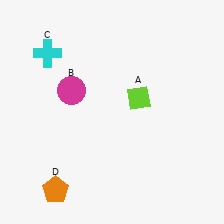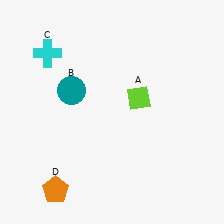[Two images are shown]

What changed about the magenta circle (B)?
In Image 1, B is magenta. In Image 2, it changed to teal.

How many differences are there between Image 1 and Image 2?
There is 1 difference between the two images.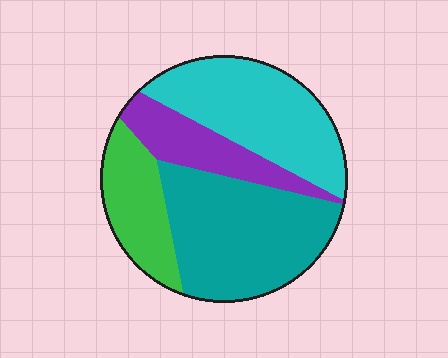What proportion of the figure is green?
Green takes up about one sixth (1/6) of the figure.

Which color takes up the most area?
Teal, at roughly 35%.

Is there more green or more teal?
Teal.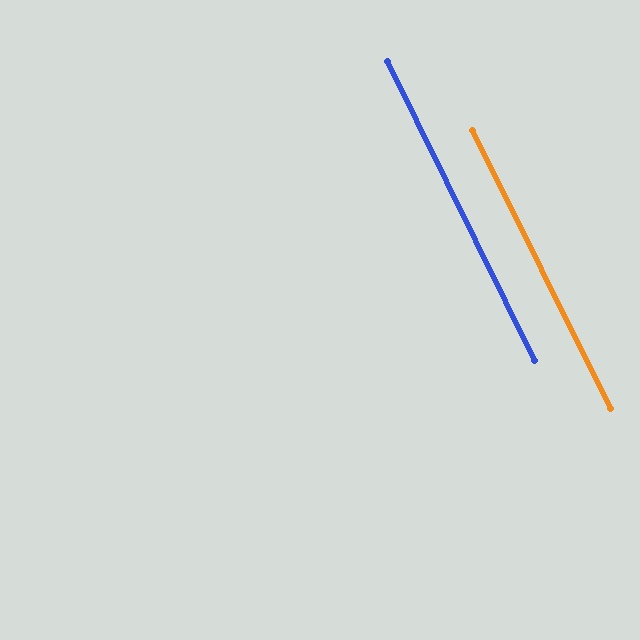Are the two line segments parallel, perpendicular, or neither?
Parallel — their directions differ by only 0.3°.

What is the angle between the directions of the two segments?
Approximately 0 degrees.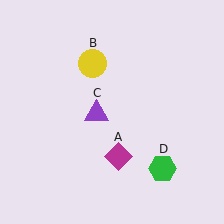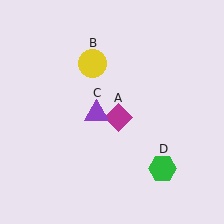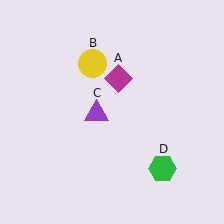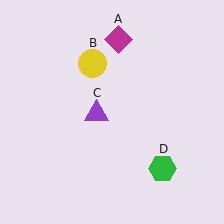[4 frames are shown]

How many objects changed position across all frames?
1 object changed position: magenta diamond (object A).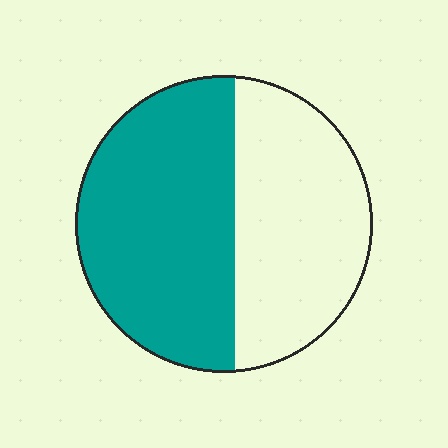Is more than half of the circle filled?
Yes.